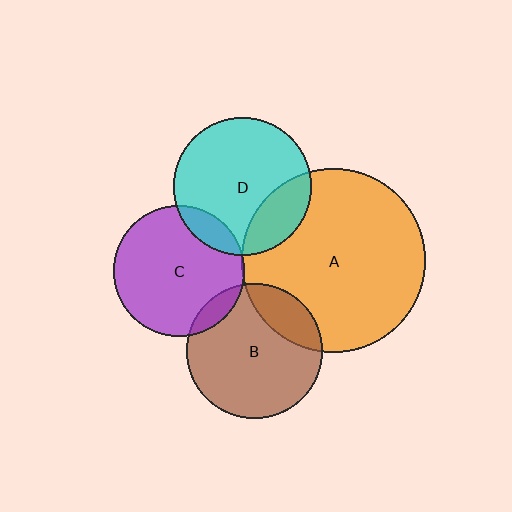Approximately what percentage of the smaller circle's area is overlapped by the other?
Approximately 10%.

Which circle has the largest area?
Circle A (orange).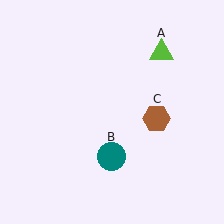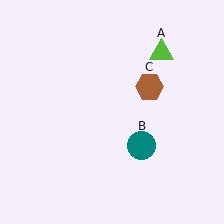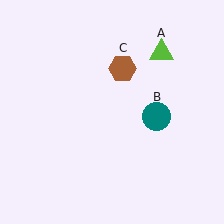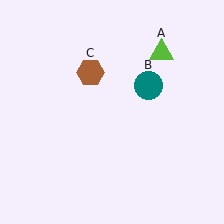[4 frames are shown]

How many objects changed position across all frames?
2 objects changed position: teal circle (object B), brown hexagon (object C).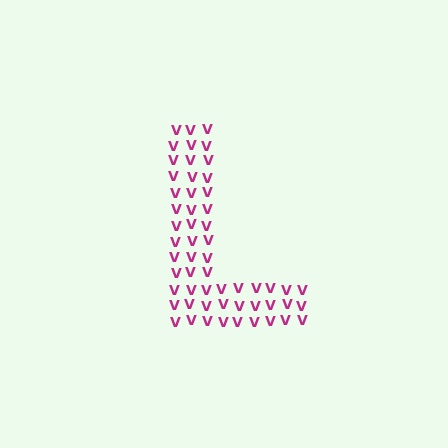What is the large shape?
The large shape is the letter L.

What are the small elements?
The small elements are letter V's.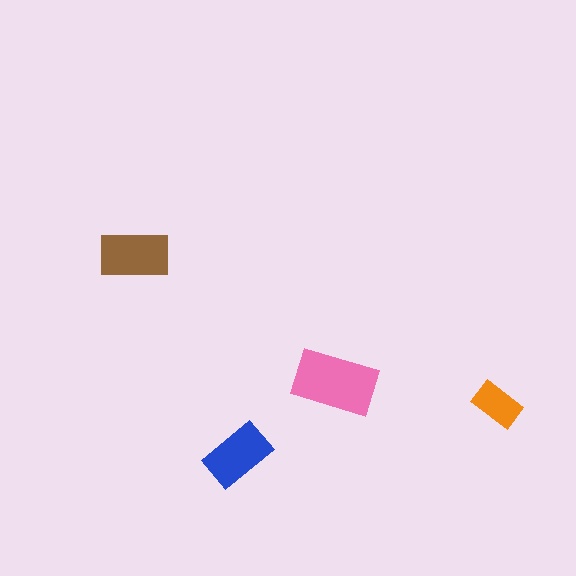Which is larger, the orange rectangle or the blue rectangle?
The blue one.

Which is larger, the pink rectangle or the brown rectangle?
The pink one.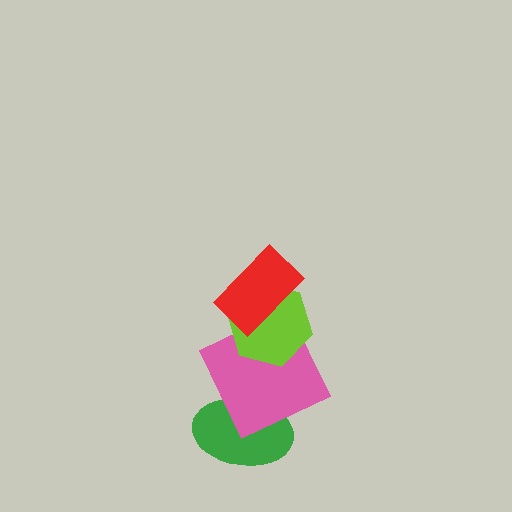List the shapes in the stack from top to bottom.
From top to bottom: the red rectangle, the lime hexagon, the pink square, the green ellipse.